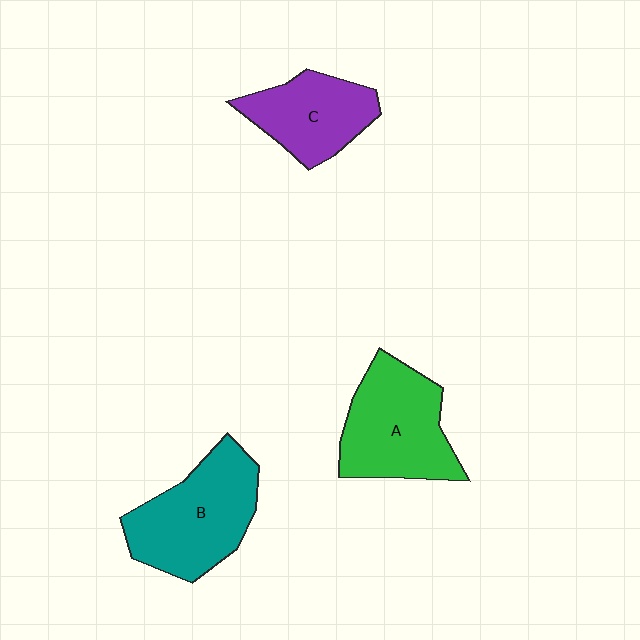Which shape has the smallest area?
Shape C (purple).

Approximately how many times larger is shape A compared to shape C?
Approximately 1.3 times.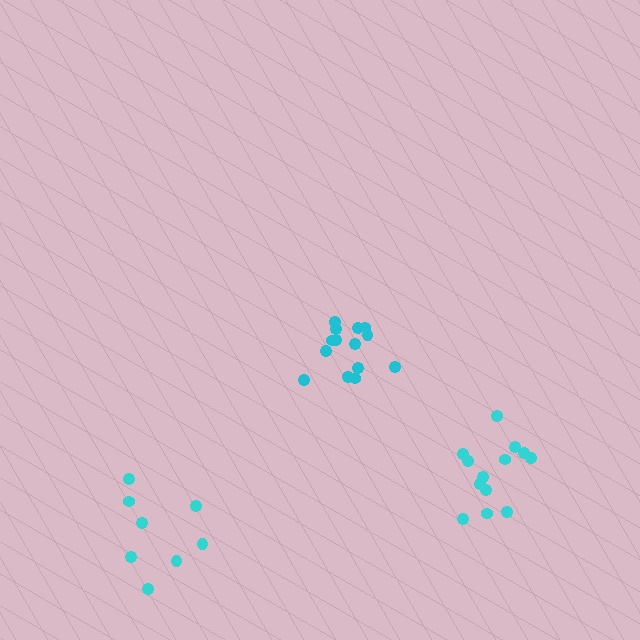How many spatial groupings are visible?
There are 3 spatial groupings.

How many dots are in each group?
Group 1: 8 dots, Group 2: 14 dots, Group 3: 13 dots (35 total).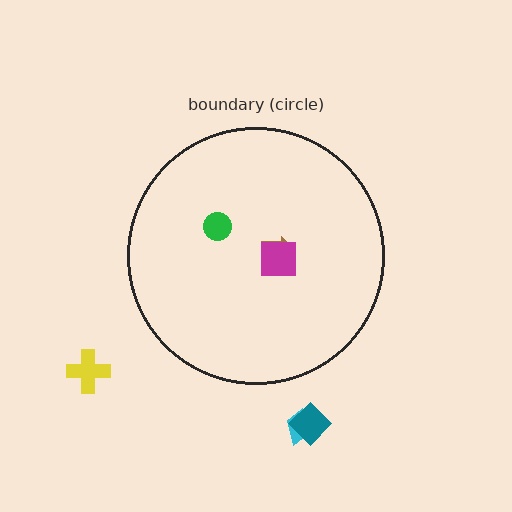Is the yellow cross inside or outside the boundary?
Outside.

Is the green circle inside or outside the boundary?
Inside.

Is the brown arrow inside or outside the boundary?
Inside.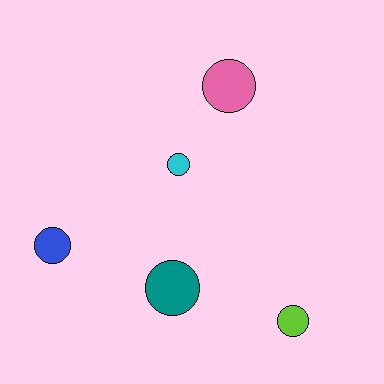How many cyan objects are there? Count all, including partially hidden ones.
There is 1 cyan object.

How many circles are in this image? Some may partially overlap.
There are 5 circles.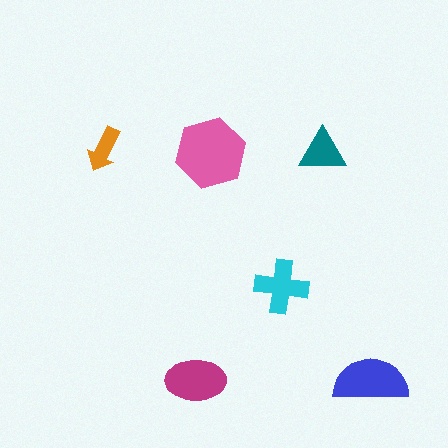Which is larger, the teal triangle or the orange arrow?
The teal triangle.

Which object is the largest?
The pink hexagon.